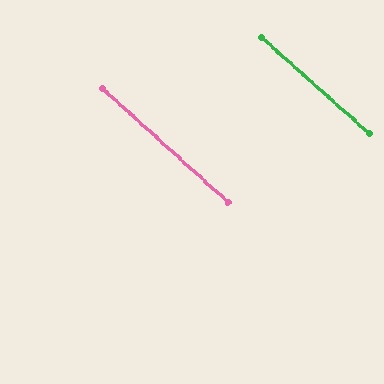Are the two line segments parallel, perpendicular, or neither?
Parallel — their directions differ by only 0.5°.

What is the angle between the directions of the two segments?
Approximately 0 degrees.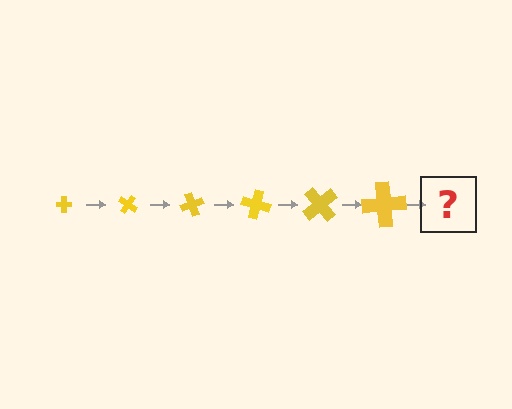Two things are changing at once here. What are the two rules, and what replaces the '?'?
The two rules are that the cross grows larger each step and it rotates 35 degrees each step. The '?' should be a cross, larger than the previous one and rotated 210 degrees from the start.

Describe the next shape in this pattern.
It should be a cross, larger than the previous one and rotated 210 degrees from the start.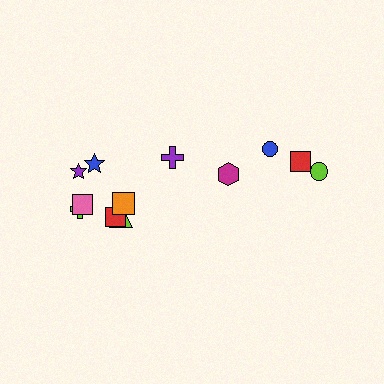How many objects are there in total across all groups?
There are 12 objects.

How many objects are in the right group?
There are 4 objects.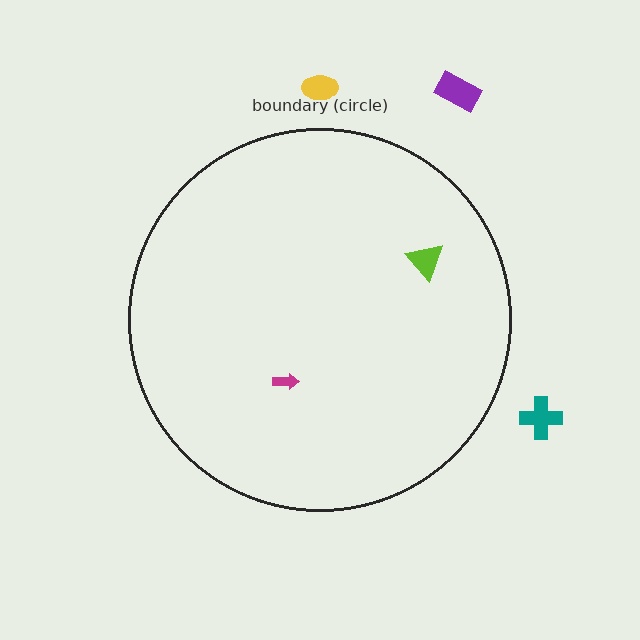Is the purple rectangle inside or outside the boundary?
Outside.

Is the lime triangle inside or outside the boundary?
Inside.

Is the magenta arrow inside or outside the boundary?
Inside.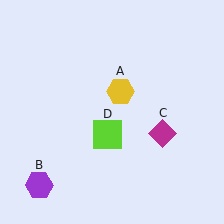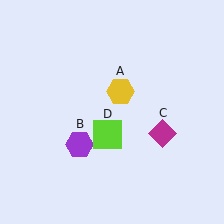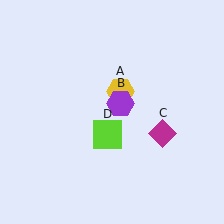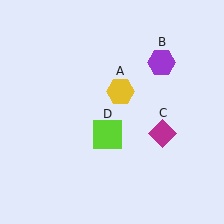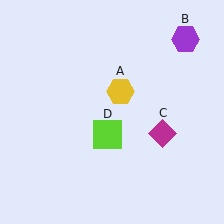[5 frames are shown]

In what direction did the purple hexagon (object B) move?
The purple hexagon (object B) moved up and to the right.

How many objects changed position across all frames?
1 object changed position: purple hexagon (object B).